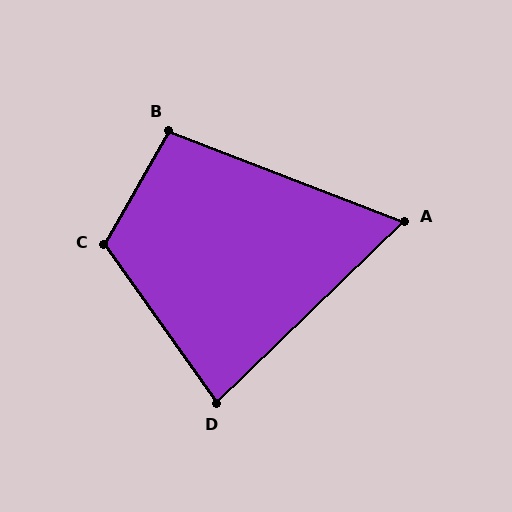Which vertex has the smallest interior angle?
A, at approximately 65 degrees.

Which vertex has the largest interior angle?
C, at approximately 115 degrees.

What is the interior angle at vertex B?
Approximately 99 degrees (obtuse).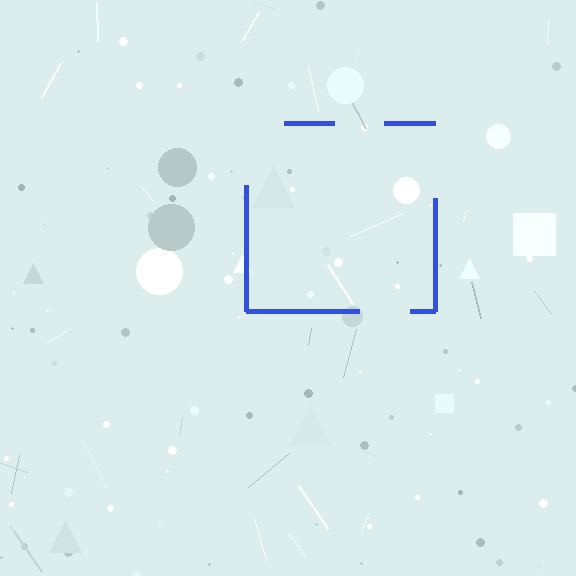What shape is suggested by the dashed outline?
The dashed outline suggests a square.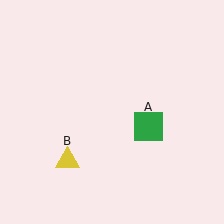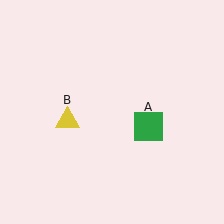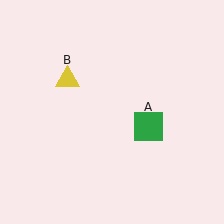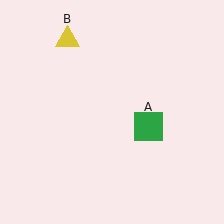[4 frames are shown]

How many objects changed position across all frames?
1 object changed position: yellow triangle (object B).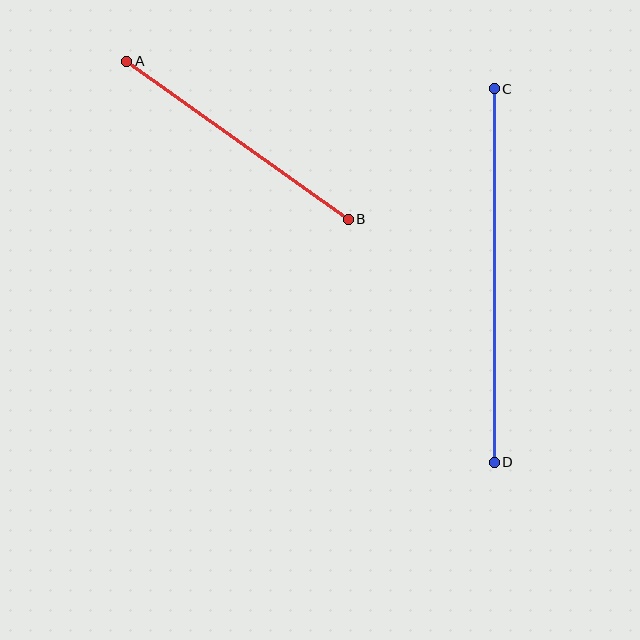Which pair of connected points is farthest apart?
Points C and D are farthest apart.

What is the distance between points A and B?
The distance is approximately 272 pixels.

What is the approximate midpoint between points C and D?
The midpoint is at approximately (494, 275) pixels.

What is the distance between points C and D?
The distance is approximately 373 pixels.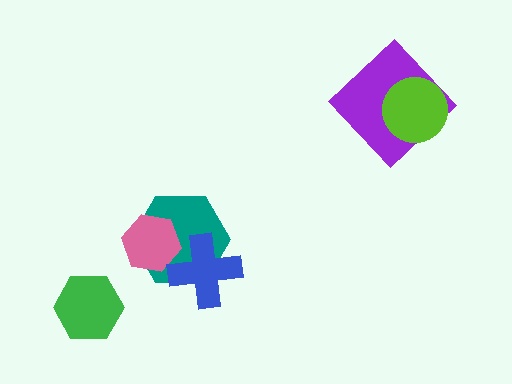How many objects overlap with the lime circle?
1 object overlaps with the lime circle.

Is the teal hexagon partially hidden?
Yes, it is partially covered by another shape.